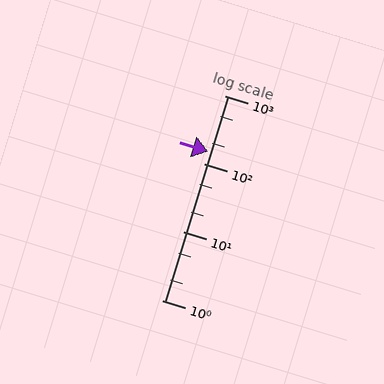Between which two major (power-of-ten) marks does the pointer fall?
The pointer is between 100 and 1000.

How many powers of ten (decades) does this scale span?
The scale spans 3 decades, from 1 to 1000.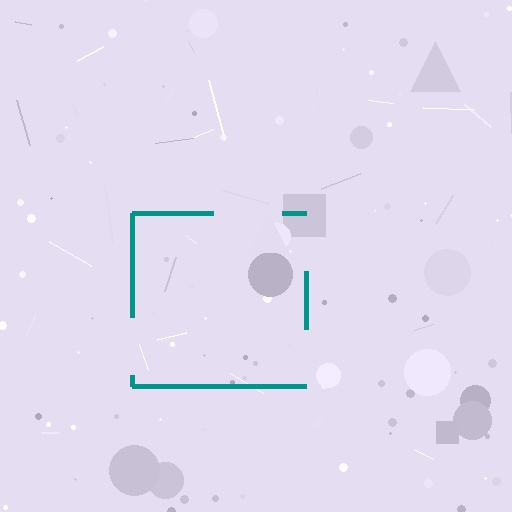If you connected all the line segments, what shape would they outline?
They would outline a square.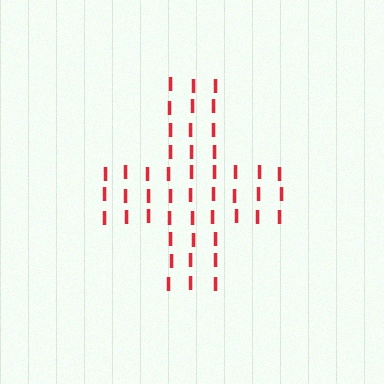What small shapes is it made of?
It is made of small letter I's.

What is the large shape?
The large shape is a cross.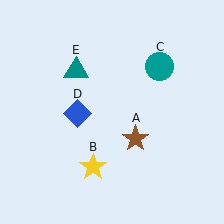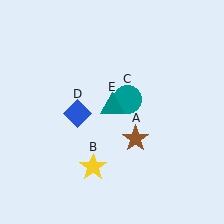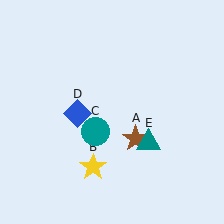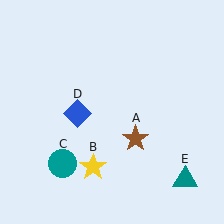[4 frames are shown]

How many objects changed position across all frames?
2 objects changed position: teal circle (object C), teal triangle (object E).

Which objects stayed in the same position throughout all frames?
Brown star (object A) and yellow star (object B) and blue diamond (object D) remained stationary.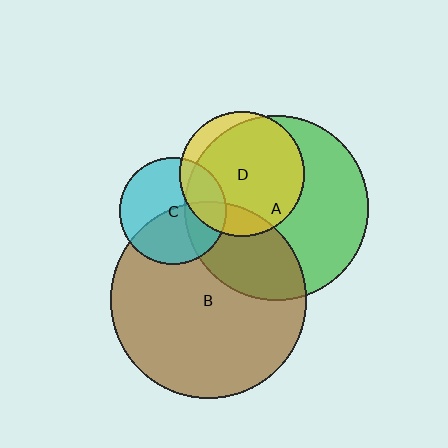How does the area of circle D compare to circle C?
Approximately 1.4 times.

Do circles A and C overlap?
Yes.